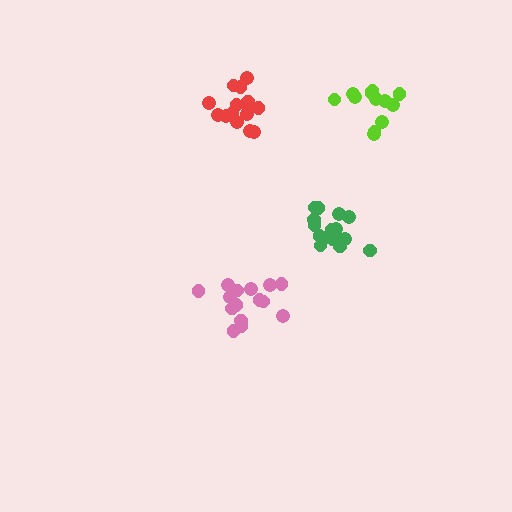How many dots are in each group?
Group 1: 15 dots, Group 2: 16 dots, Group 3: 13 dots, Group 4: 16 dots (60 total).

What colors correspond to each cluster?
The clusters are colored: pink, green, lime, red.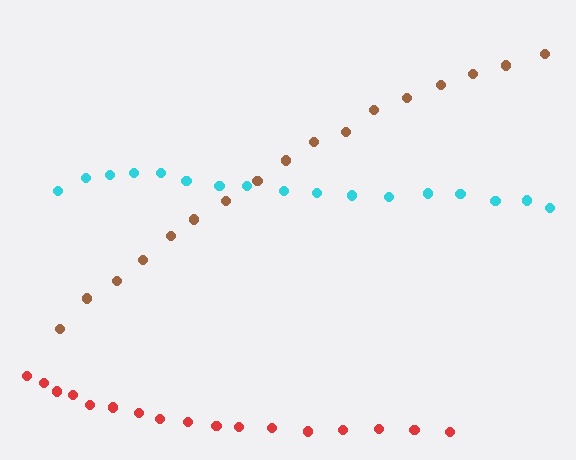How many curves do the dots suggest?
There are 3 distinct paths.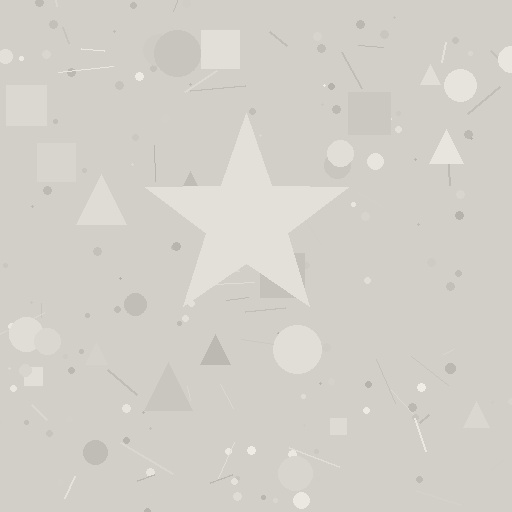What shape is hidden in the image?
A star is hidden in the image.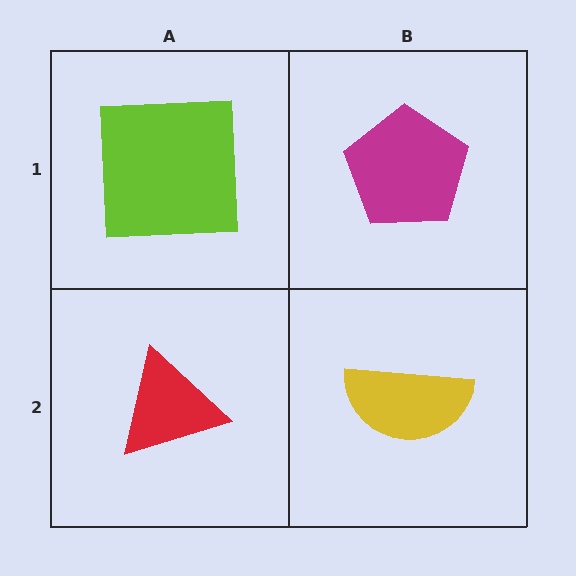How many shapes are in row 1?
2 shapes.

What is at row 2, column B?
A yellow semicircle.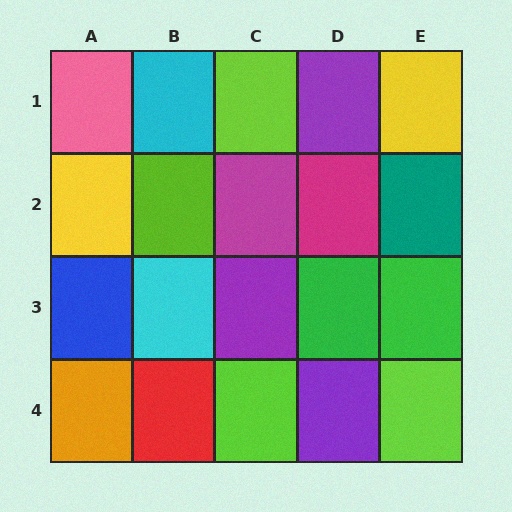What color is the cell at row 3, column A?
Blue.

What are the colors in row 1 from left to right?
Pink, cyan, lime, purple, yellow.